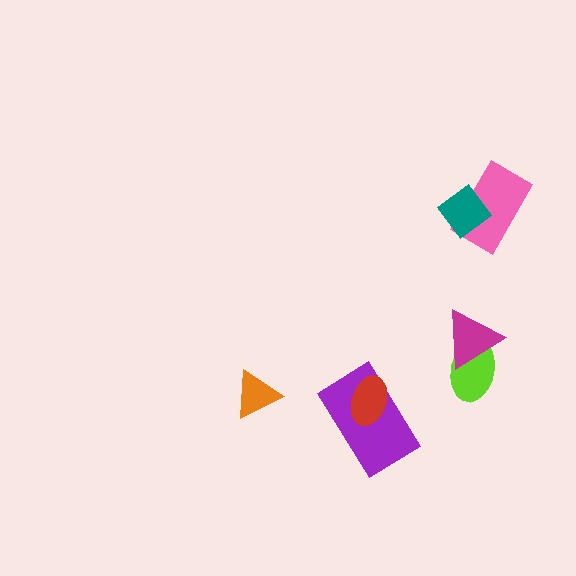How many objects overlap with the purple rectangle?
1 object overlaps with the purple rectangle.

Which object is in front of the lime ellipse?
The magenta triangle is in front of the lime ellipse.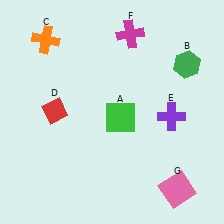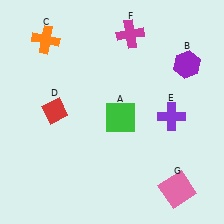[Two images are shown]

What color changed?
The hexagon (B) changed from green in Image 1 to purple in Image 2.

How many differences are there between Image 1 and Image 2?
There is 1 difference between the two images.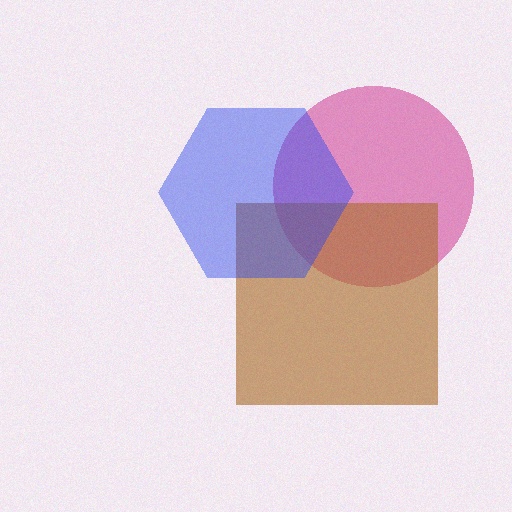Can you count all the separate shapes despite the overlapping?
Yes, there are 3 separate shapes.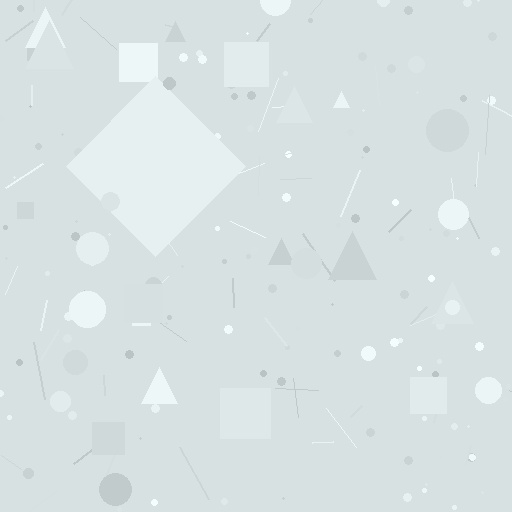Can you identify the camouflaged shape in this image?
The camouflaged shape is a diamond.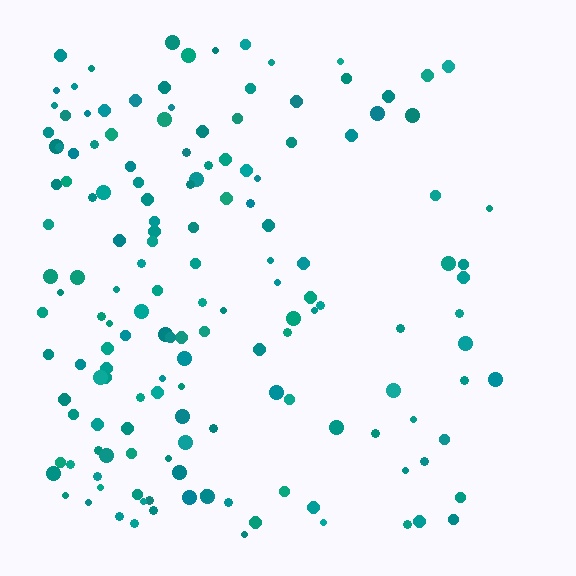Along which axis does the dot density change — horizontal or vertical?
Horizontal.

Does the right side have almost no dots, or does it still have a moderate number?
Still a moderate number, just noticeably fewer than the left.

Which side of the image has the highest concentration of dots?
The left.